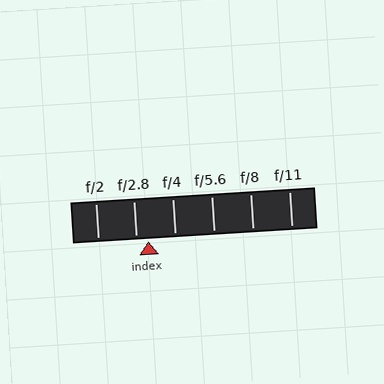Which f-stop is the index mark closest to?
The index mark is closest to f/2.8.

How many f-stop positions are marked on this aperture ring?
There are 6 f-stop positions marked.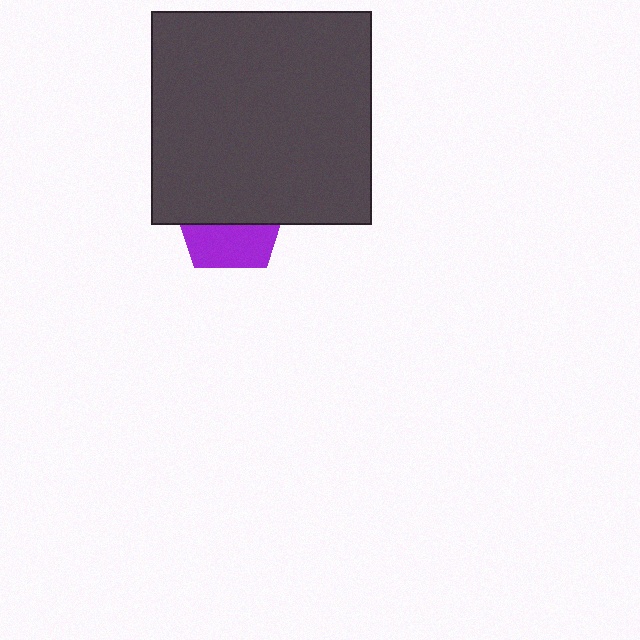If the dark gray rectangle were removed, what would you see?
You would see the complete purple pentagon.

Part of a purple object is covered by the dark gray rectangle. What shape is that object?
It is a pentagon.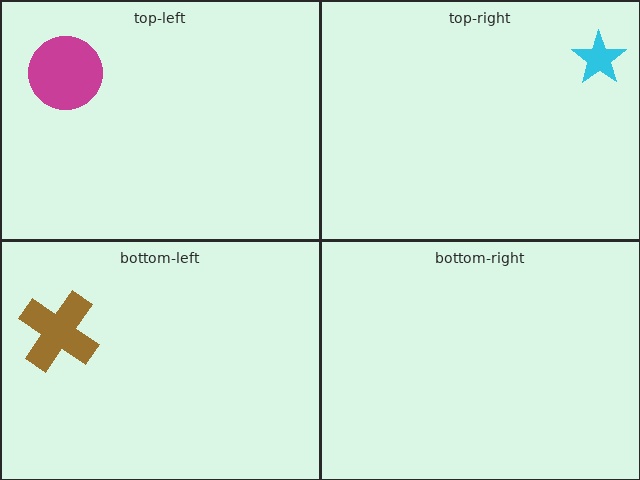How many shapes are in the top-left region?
1.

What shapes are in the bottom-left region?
The brown cross.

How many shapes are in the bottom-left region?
1.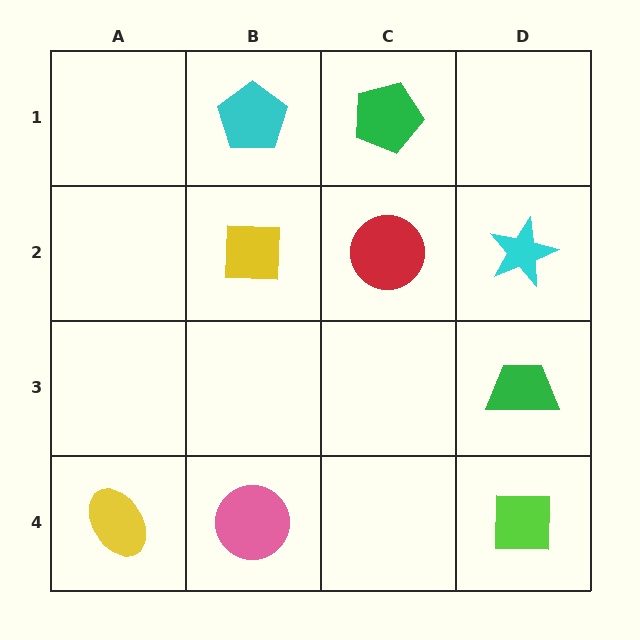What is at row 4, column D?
A lime square.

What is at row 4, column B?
A pink circle.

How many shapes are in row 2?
3 shapes.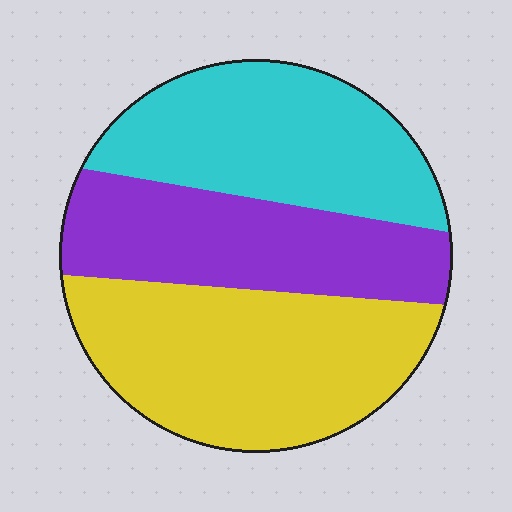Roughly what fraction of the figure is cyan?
Cyan takes up about one third (1/3) of the figure.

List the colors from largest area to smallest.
From largest to smallest: yellow, cyan, purple.